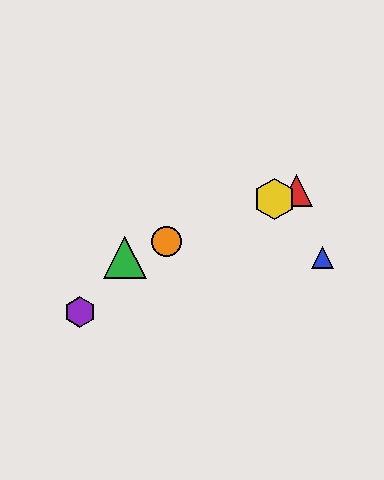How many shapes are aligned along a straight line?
4 shapes (the red triangle, the green triangle, the yellow hexagon, the orange circle) are aligned along a straight line.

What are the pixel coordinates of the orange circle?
The orange circle is at (166, 241).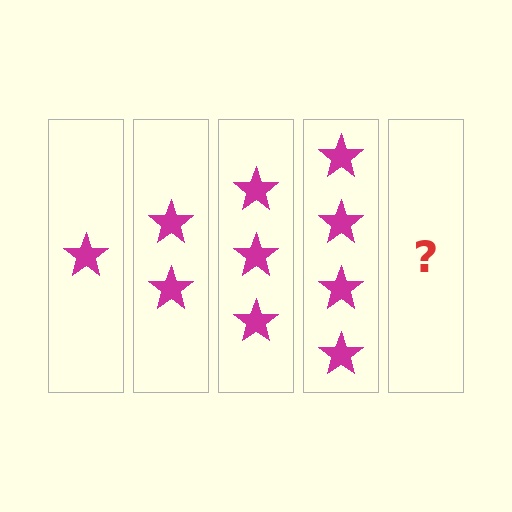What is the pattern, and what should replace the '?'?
The pattern is that each step adds one more star. The '?' should be 5 stars.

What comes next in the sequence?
The next element should be 5 stars.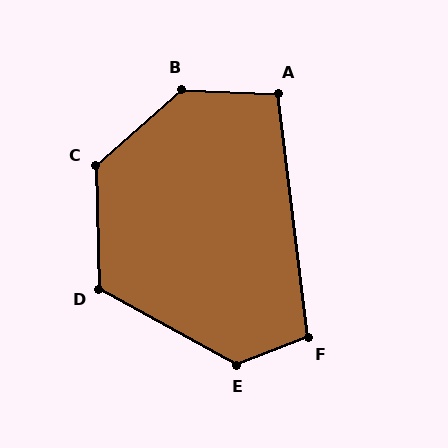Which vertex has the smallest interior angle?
A, at approximately 100 degrees.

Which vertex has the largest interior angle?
B, at approximately 136 degrees.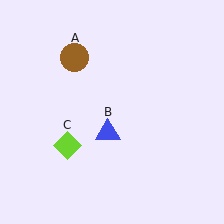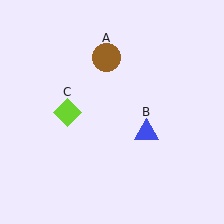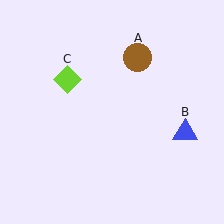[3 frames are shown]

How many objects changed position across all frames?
3 objects changed position: brown circle (object A), blue triangle (object B), lime diamond (object C).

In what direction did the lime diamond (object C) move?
The lime diamond (object C) moved up.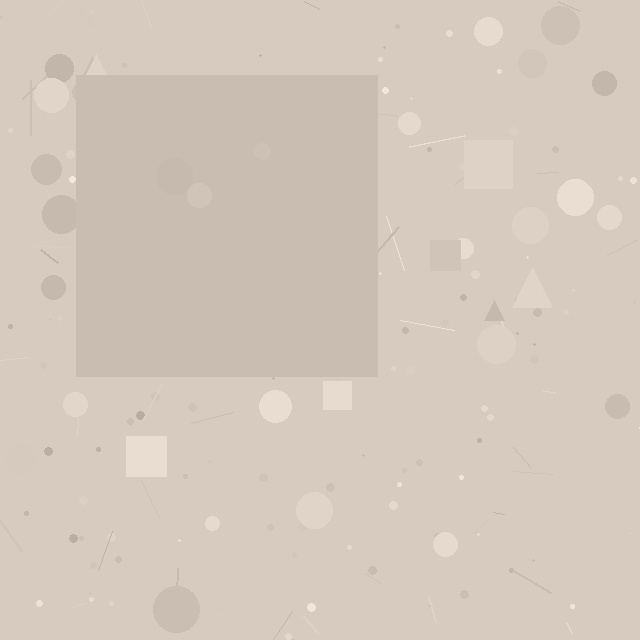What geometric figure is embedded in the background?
A square is embedded in the background.